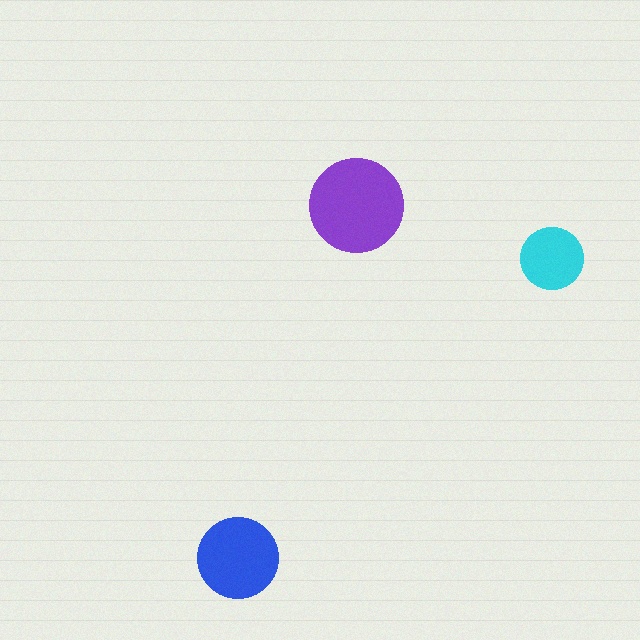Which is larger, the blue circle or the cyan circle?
The blue one.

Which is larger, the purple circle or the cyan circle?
The purple one.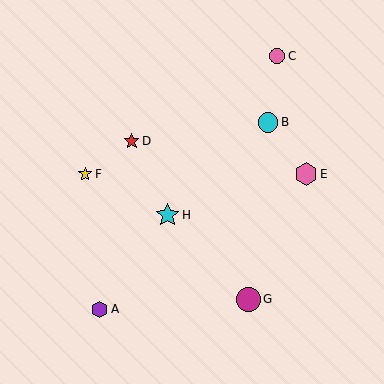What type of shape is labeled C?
Shape C is a pink circle.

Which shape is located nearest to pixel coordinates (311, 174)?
The pink hexagon (labeled E) at (306, 174) is nearest to that location.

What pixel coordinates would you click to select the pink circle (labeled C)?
Click at (277, 56) to select the pink circle C.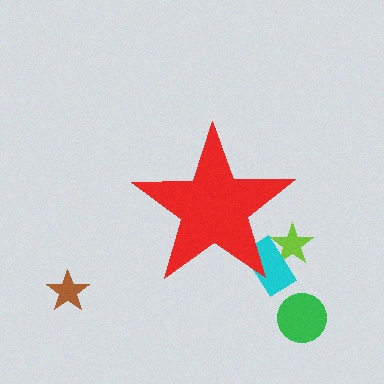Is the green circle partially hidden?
No, the green circle is fully visible.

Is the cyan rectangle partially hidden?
Yes, the cyan rectangle is partially hidden behind the red star.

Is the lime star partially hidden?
Yes, the lime star is partially hidden behind the red star.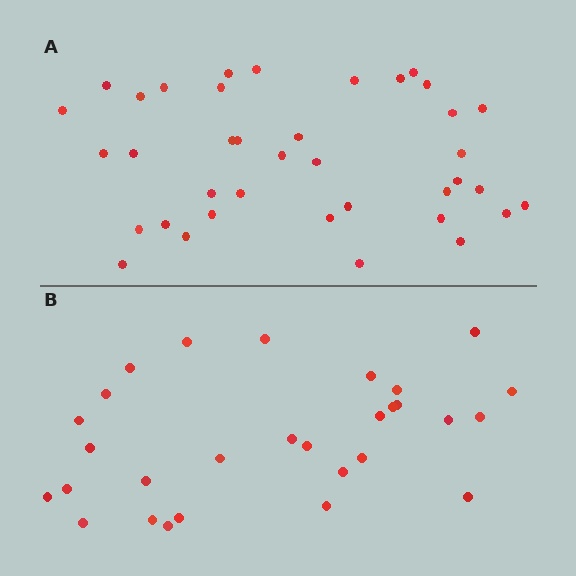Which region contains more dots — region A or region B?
Region A (the top region) has more dots.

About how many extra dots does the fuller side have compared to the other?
Region A has roughly 8 or so more dots than region B.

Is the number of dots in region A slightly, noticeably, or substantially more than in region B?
Region A has noticeably more, but not dramatically so. The ratio is roughly 1.3 to 1.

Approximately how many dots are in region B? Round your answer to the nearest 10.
About 30 dots. (The exact count is 29, which rounds to 30.)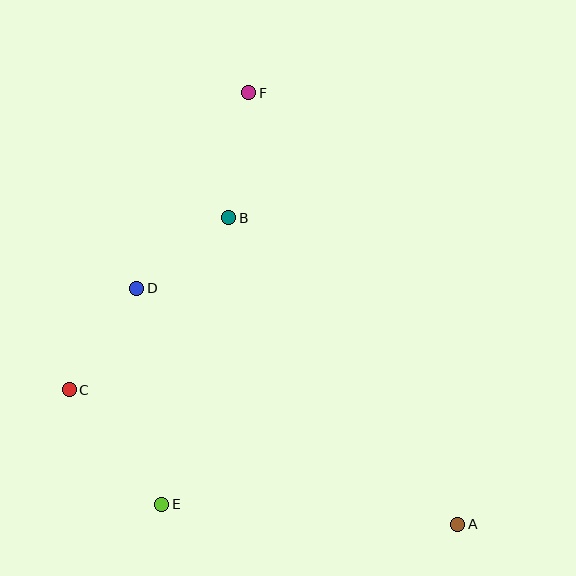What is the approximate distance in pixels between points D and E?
The distance between D and E is approximately 217 pixels.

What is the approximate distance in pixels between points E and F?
The distance between E and F is approximately 420 pixels.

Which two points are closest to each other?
Points B and D are closest to each other.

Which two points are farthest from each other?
Points A and F are farthest from each other.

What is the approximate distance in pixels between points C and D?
The distance between C and D is approximately 122 pixels.